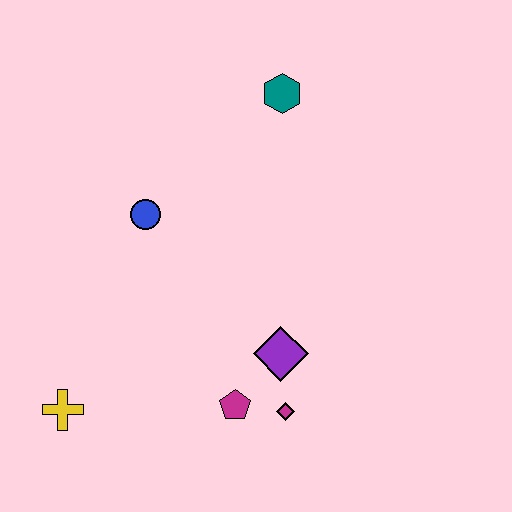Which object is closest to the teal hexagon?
The blue circle is closest to the teal hexagon.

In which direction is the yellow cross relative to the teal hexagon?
The yellow cross is below the teal hexagon.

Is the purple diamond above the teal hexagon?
No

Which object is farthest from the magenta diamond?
The teal hexagon is farthest from the magenta diamond.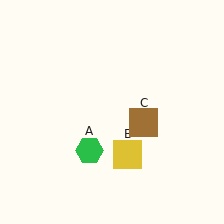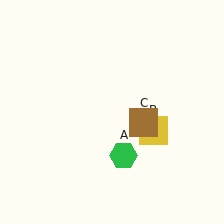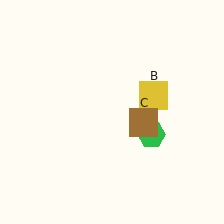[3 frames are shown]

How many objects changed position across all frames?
2 objects changed position: green hexagon (object A), yellow square (object B).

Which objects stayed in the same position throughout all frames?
Brown square (object C) remained stationary.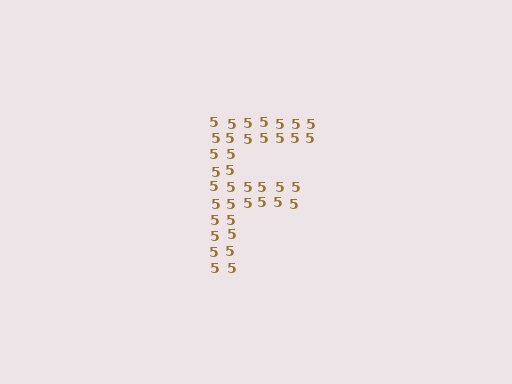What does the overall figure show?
The overall figure shows the letter F.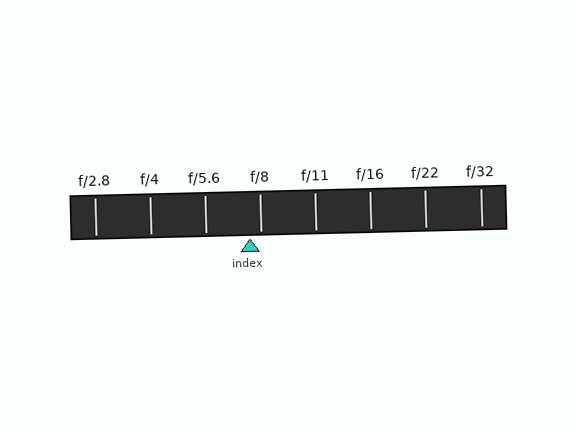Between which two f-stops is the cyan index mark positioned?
The index mark is between f/5.6 and f/8.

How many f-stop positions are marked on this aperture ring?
There are 8 f-stop positions marked.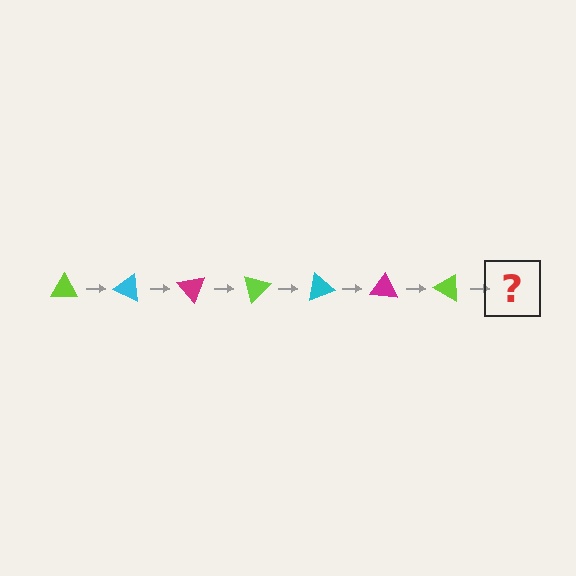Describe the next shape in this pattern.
It should be a cyan triangle, rotated 175 degrees from the start.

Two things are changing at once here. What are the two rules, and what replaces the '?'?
The two rules are that it rotates 25 degrees each step and the color cycles through lime, cyan, and magenta. The '?' should be a cyan triangle, rotated 175 degrees from the start.